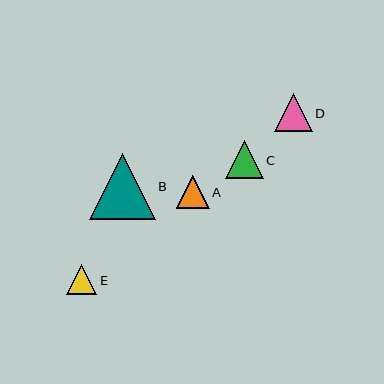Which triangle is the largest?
Triangle B is the largest with a size of approximately 66 pixels.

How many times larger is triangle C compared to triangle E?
Triangle C is approximately 1.3 times the size of triangle E.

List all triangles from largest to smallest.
From largest to smallest: B, D, C, A, E.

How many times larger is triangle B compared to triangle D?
Triangle B is approximately 1.8 times the size of triangle D.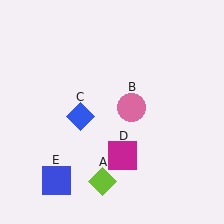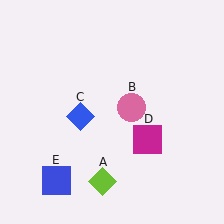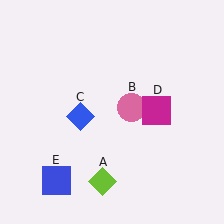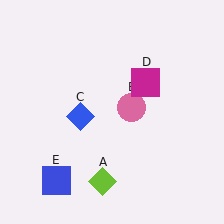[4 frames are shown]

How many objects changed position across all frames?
1 object changed position: magenta square (object D).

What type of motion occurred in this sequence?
The magenta square (object D) rotated counterclockwise around the center of the scene.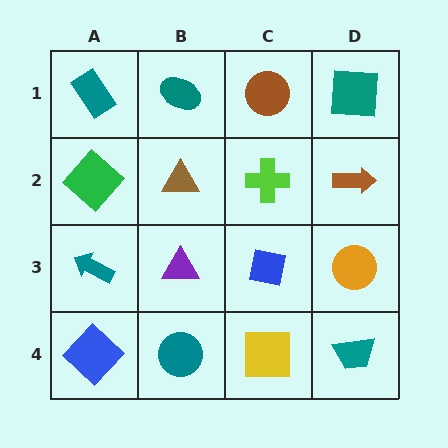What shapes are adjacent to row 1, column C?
A lime cross (row 2, column C), a teal ellipse (row 1, column B), a teal square (row 1, column D).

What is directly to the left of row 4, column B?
A blue diamond.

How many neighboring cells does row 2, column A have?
3.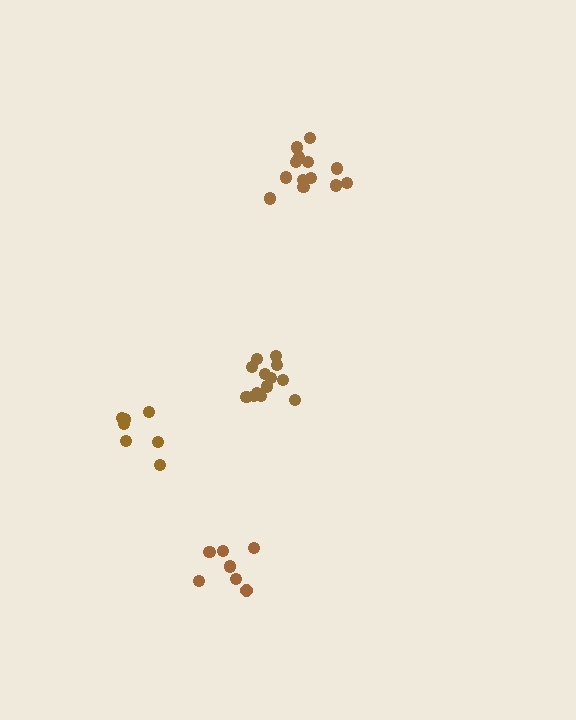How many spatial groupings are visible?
There are 4 spatial groupings.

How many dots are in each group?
Group 1: 13 dots, Group 2: 7 dots, Group 3: 13 dots, Group 4: 7 dots (40 total).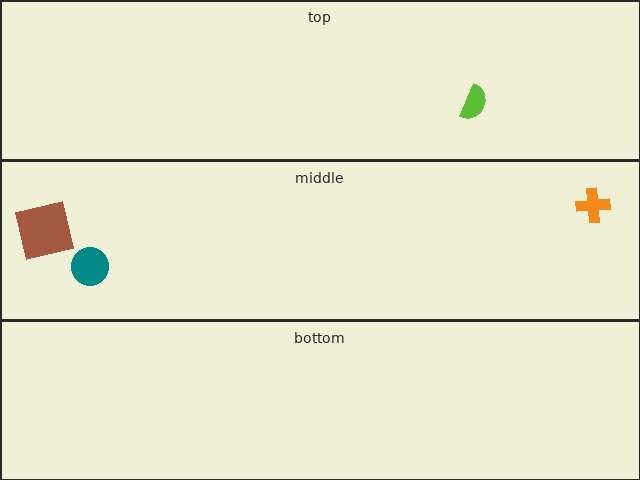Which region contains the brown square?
The middle region.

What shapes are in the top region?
The lime semicircle.